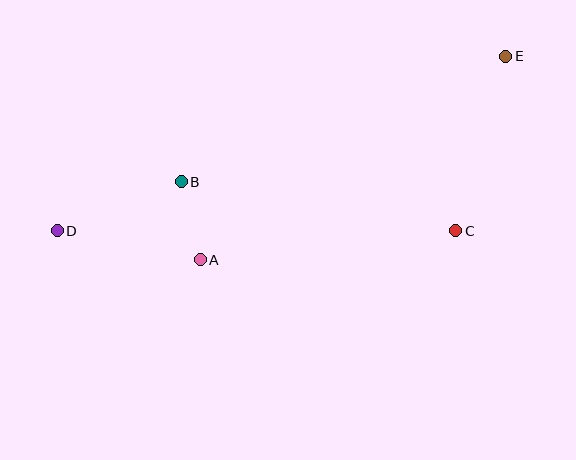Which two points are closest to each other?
Points A and B are closest to each other.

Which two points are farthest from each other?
Points D and E are farthest from each other.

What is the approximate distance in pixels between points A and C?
The distance between A and C is approximately 257 pixels.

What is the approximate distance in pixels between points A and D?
The distance between A and D is approximately 146 pixels.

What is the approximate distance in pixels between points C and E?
The distance between C and E is approximately 182 pixels.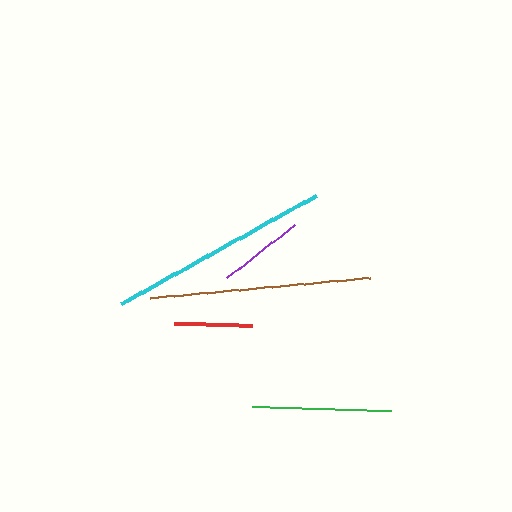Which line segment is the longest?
The cyan line is the longest at approximately 223 pixels.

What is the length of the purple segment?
The purple segment is approximately 86 pixels long.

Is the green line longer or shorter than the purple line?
The green line is longer than the purple line.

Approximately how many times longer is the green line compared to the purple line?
The green line is approximately 1.6 times the length of the purple line.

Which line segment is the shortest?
The red line is the shortest at approximately 78 pixels.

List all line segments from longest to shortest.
From longest to shortest: cyan, brown, green, purple, red.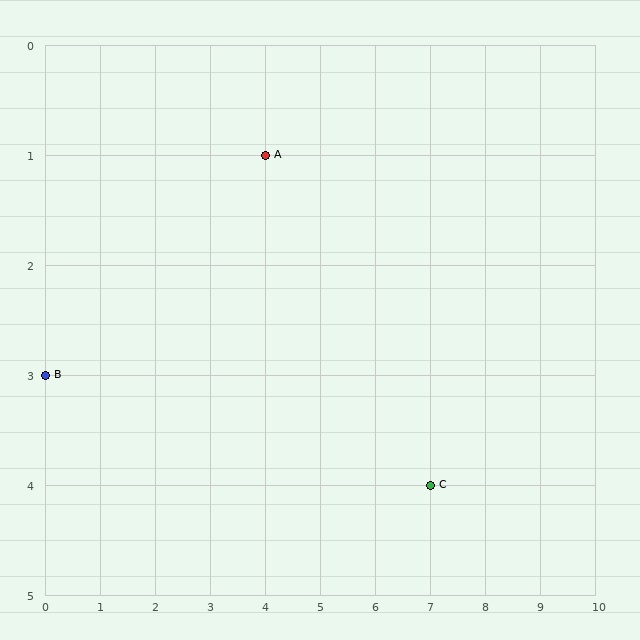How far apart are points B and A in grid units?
Points B and A are 4 columns and 2 rows apart (about 4.5 grid units diagonally).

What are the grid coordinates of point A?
Point A is at grid coordinates (4, 1).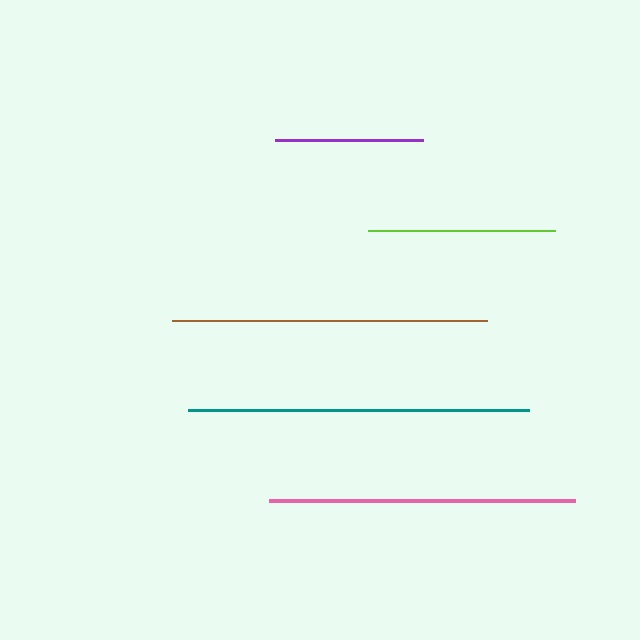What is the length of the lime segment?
The lime segment is approximately 187 pixels long.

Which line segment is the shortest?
The purple line is the shortest at approximately 147 pixels.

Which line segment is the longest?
The teal line is the longest at approximately 341 pixels.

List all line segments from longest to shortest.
From longest to shortest: teal, brown, pink, lime, purple.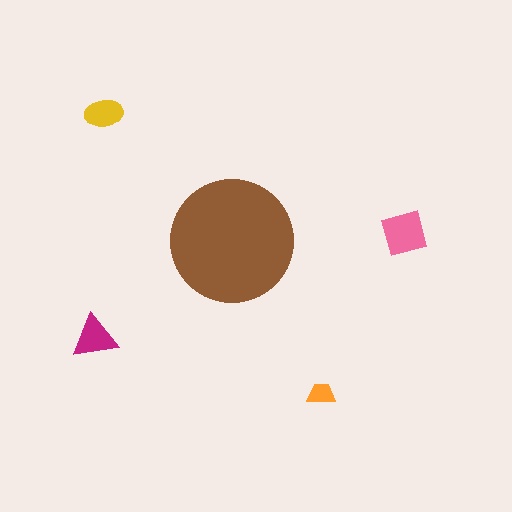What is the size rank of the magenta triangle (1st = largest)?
3rd.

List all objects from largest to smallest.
The brown circle, the pink square, the magenta triangle, the yellow ellipse, the orange trapezoid.